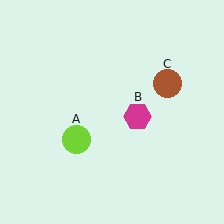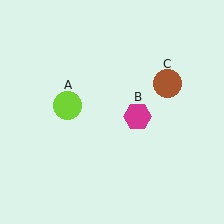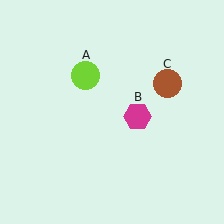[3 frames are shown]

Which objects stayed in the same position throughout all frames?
Magenta hexagon (object B) and brown circle (object C) remained stationary.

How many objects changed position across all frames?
1 object changed position: lime circle (object A).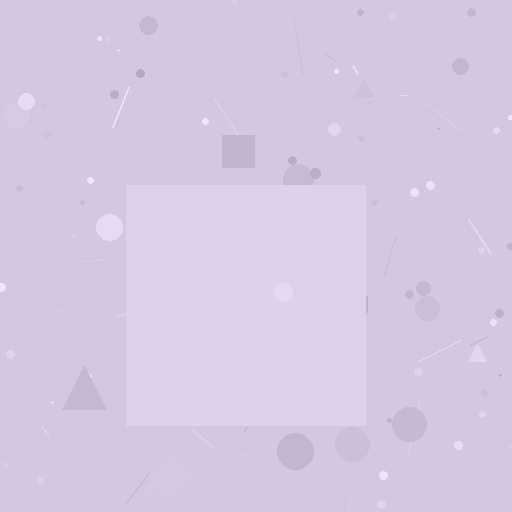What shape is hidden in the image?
A square is hidden in the image.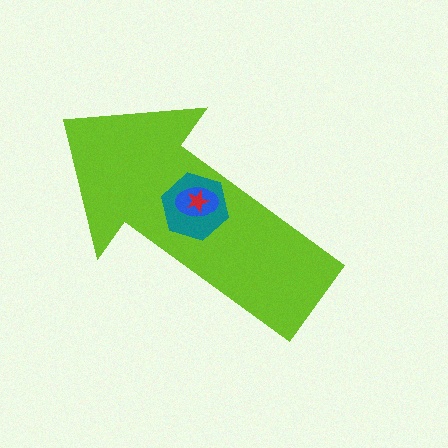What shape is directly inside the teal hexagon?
The blue ellipse.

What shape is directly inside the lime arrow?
The teal hexagon.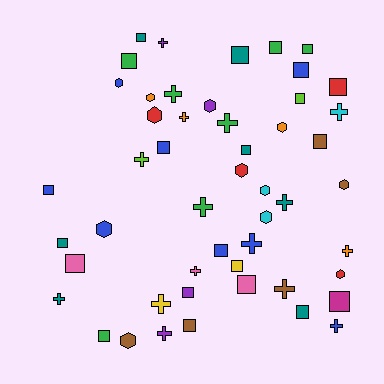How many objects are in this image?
There are 50 objects.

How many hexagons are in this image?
There are 12 hexagons.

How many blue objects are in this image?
There are 8 blue objects.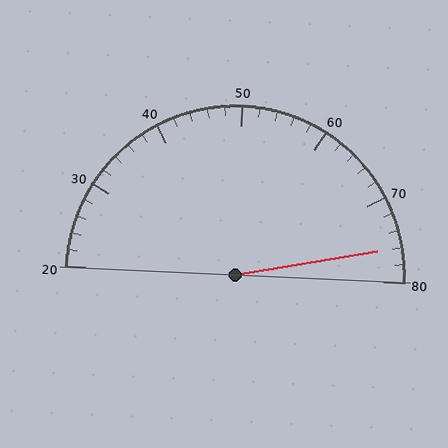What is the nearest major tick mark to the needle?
The nearest major tick mark is 80.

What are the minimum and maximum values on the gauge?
The gauge ranges from 20 to 80.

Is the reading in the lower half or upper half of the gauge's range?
The reading is in the upper half of the range (20 to 80).